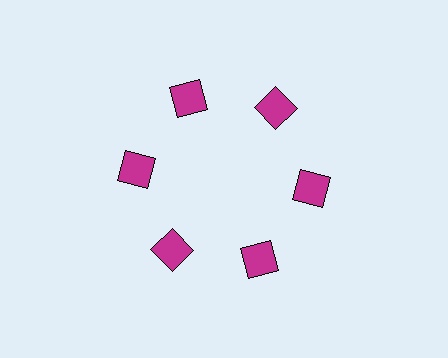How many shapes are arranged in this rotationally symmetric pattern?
There are 6 shapes, arranged in 6 groups of 1.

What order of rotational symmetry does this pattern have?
This pattern has 6-fold rotational symmetry.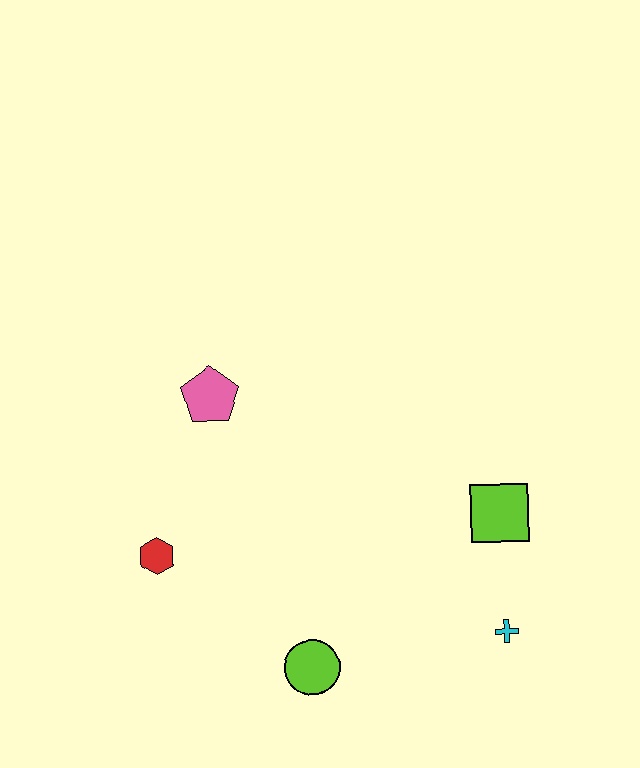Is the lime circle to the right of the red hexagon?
Yes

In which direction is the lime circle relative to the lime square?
The lime circle is to the left of the lime square.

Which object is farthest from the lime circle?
The pink pentagon is farthest from the lime circle.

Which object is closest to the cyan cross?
The lime square is closest to the cyan cross.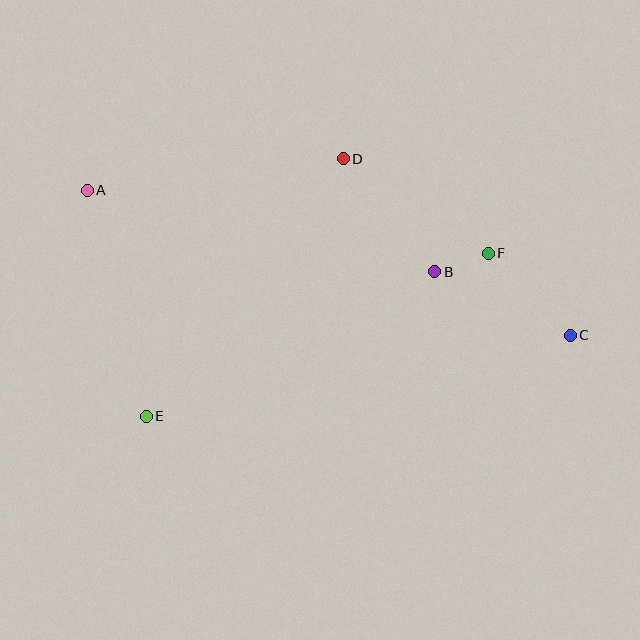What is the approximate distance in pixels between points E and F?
The distance between E and F is approximately 379 pixels.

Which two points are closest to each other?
Points B and F are closest to each other.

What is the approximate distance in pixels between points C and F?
The distance between C and F is approximately 116 pixels.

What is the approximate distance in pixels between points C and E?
The distance between C and E is approximately 432 pixels.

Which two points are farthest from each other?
Points A and C are farthest from each other.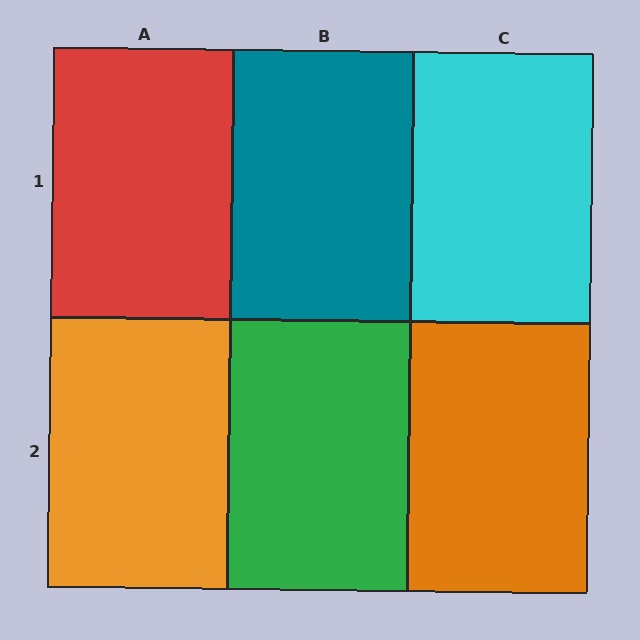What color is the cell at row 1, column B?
Teal.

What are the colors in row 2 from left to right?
Orange, green, orange.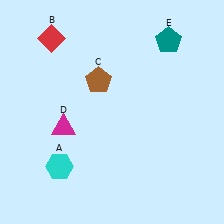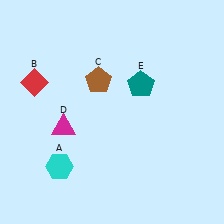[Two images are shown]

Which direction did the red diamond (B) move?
The red diamond (B) moved down.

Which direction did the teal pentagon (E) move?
The teal pentagon (E) moved down.